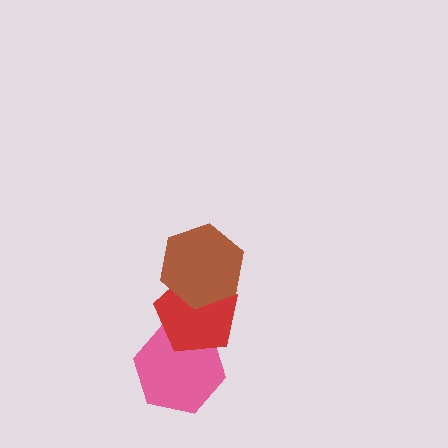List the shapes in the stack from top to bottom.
From top to bottom: the brown hexagon, the red pentagon, the pink hexagon.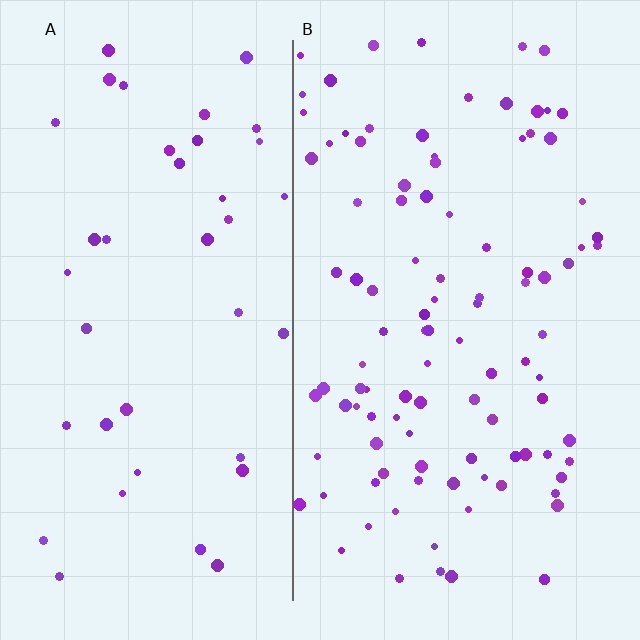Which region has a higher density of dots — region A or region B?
B (the right).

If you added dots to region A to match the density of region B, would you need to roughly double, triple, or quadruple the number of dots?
Approximately triple.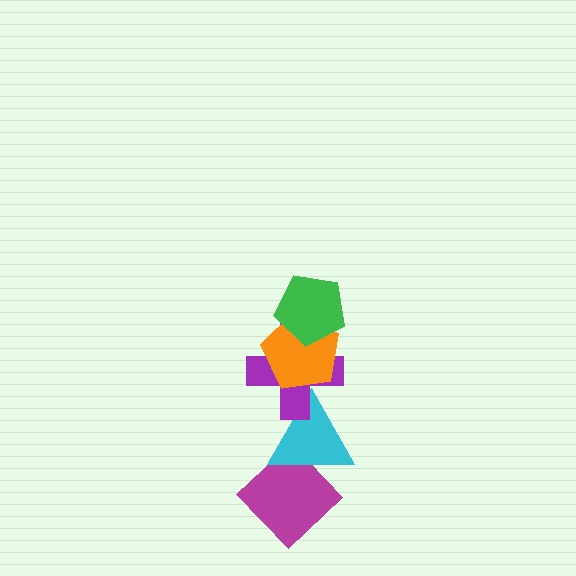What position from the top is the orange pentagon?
The orange pentagon is 2nd from the top.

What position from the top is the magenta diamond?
The magenta diamond is 5th from the top.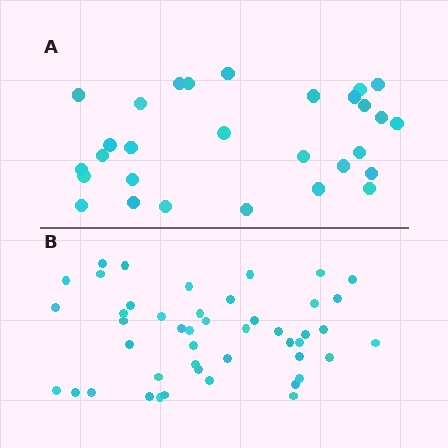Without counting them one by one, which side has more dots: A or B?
Region B (the bottom region) has more dots.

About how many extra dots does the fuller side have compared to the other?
Region B has approximately 15 more dots than region A.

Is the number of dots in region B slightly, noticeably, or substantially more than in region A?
Region B has substantially more. The ratio is roughly 1.6 to 1.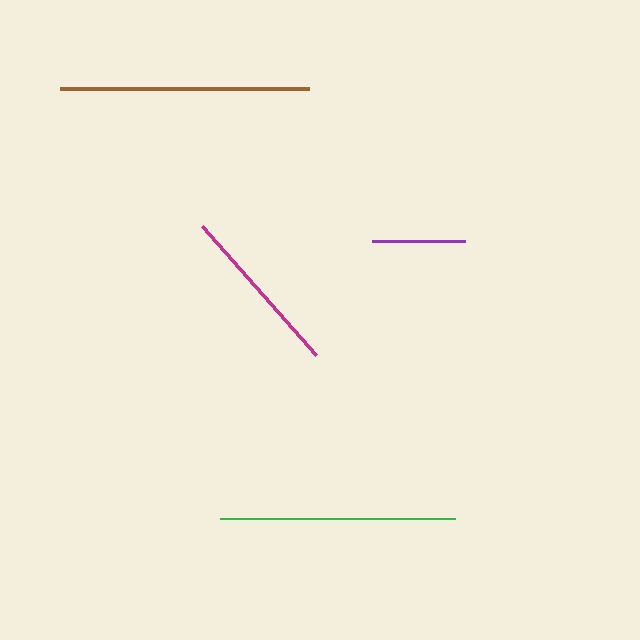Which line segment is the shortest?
The purple line is the shortest at approximately 94 pixels.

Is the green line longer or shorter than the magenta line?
The green line is longer than the magenta line.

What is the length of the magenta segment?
The magenta segment is approximately 172 pixels long.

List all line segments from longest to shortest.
From longest to shortest: brown, green, magenta, purple.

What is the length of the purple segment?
The purple segment is approximately 94 pixels long.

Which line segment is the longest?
The brown line is the longest at approximately 249 pixels.